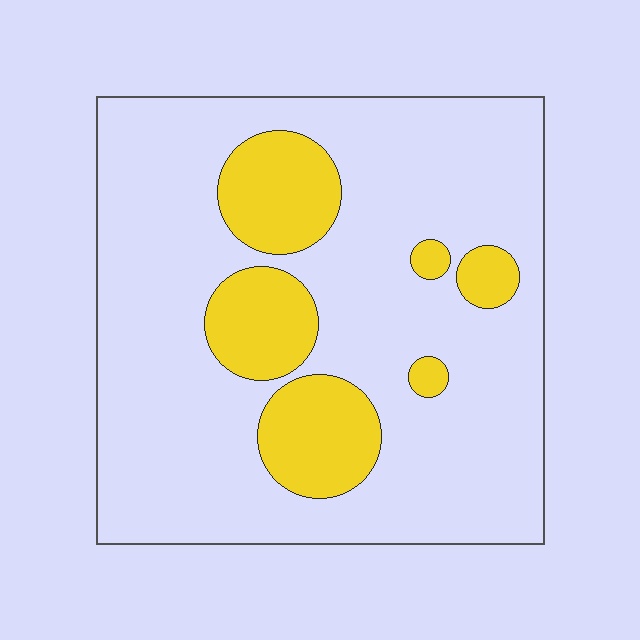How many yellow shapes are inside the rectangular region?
6.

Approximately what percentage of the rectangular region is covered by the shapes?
Approximately 20%.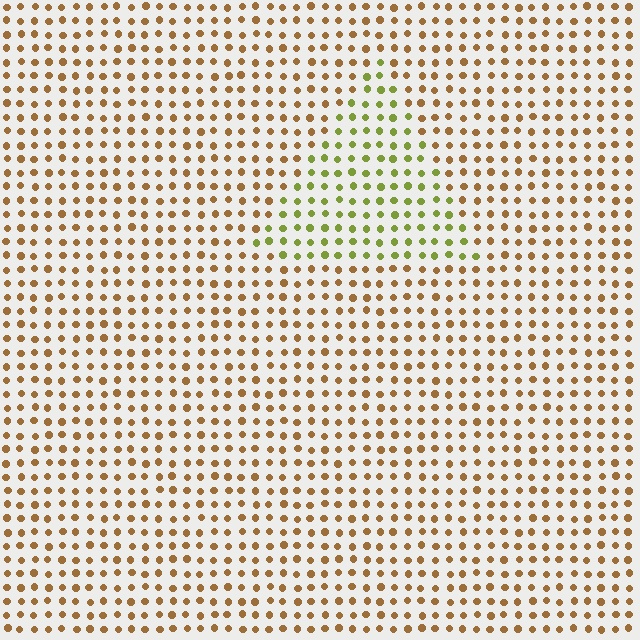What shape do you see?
I see a triangle.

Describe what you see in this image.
The image is filled with small brown elements in a uniform arrangement. A triangle-shaped region is visible where the elements are tinted to a slightly different hue, forming a subtle color boundary.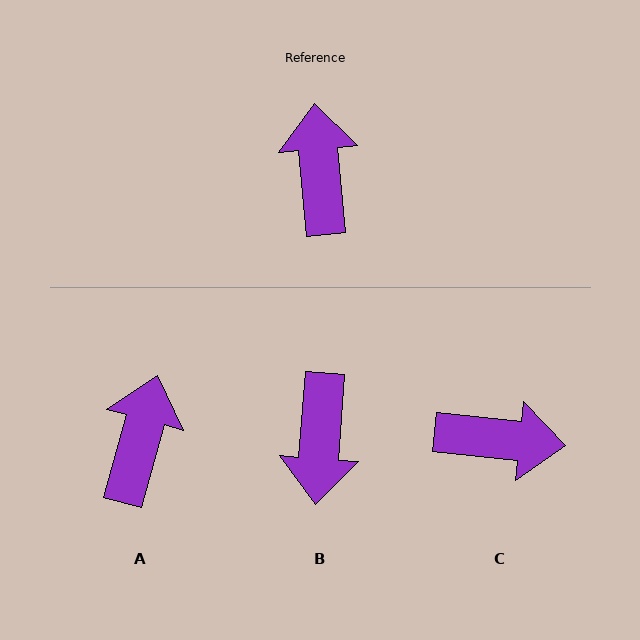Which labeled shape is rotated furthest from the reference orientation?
B, about 171 degrees away.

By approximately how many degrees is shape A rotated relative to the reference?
Approximately 20 degrees clockwise.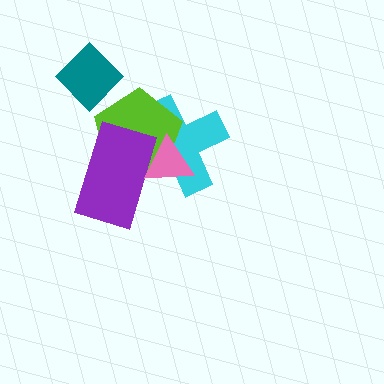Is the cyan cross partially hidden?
Yes, it is partially covered by another shape.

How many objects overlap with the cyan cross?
3 objects overlap with the cyan cross.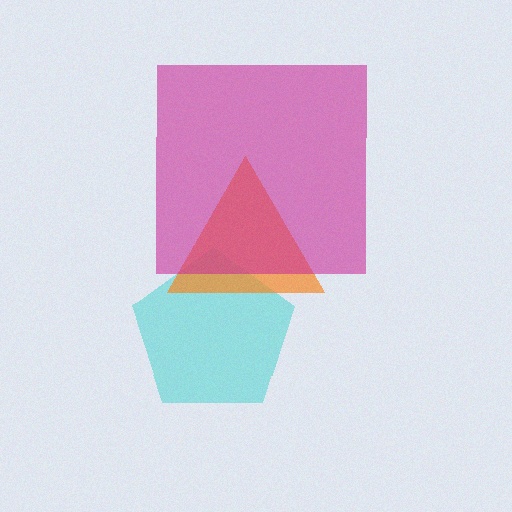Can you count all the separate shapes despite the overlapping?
Yes, there are 3 separate shapes.